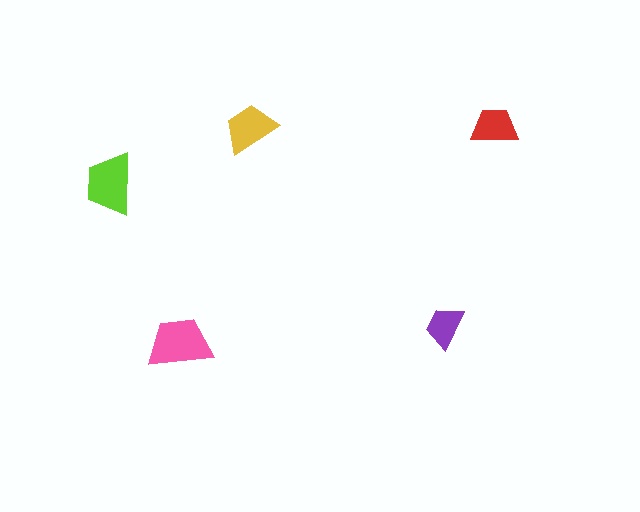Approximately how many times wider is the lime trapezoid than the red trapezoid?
About 1.5 times wider.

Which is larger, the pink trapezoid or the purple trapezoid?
The pink one.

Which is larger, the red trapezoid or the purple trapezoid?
The red one.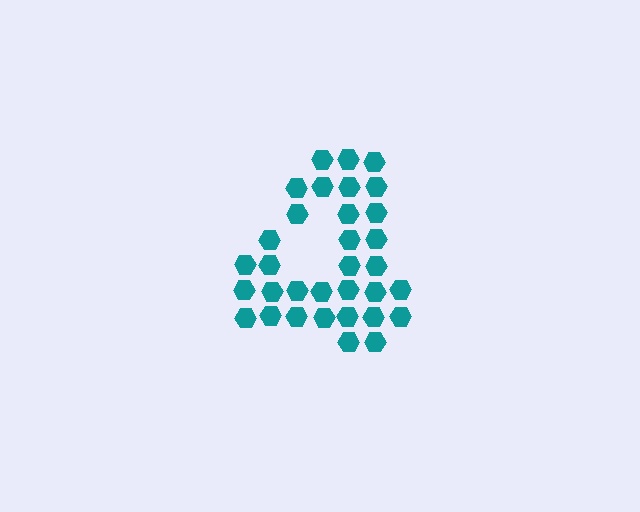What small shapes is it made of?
It is made of small hexagons.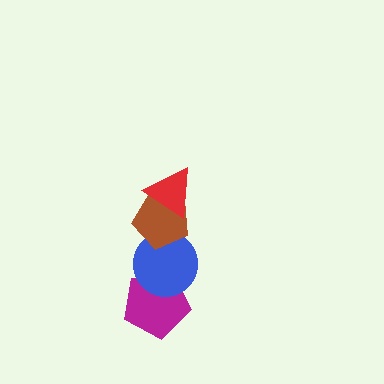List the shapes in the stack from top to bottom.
From top to bottom: the red triangle, the brown pentagon, the blue circle, the magenta pentagon.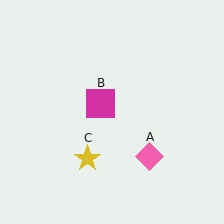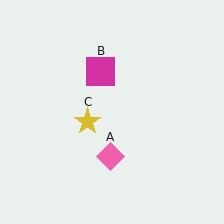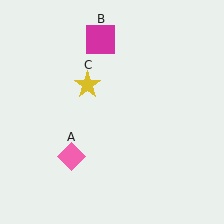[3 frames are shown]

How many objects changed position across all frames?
3 objects changed position: pink diamond (object A), magenta square (object B), yellow star (object C).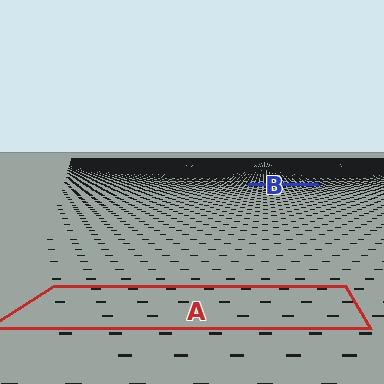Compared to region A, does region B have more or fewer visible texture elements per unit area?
Region B has more texture elements per unit area — they are packed more densely because it is farther away.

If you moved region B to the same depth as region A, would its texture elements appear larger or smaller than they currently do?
They would appear larger. At a closer depth, the same texture elements are projected at a bigger on-screen size.